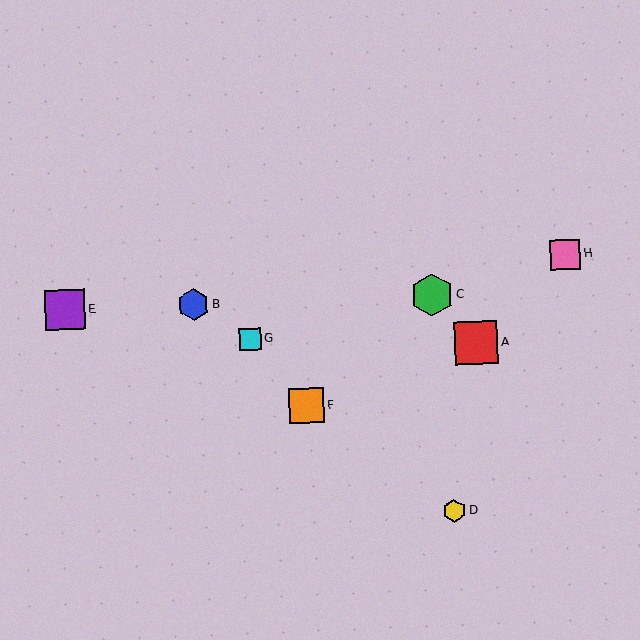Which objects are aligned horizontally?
Objects B, C, E are aligned horizontally.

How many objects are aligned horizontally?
3 objects (B, C, E) are aligned horizontally.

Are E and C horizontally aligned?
Yes, both are at y≈310.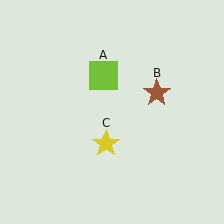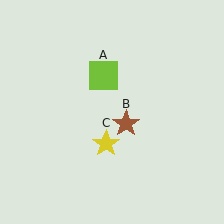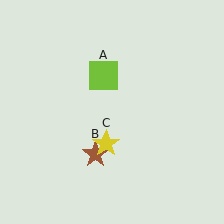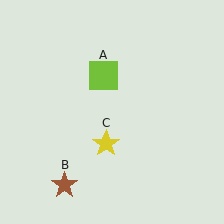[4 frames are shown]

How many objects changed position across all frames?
1 object changed position: brown star (object B).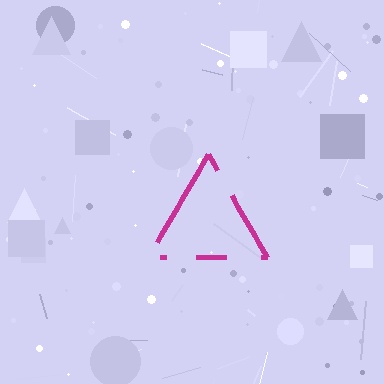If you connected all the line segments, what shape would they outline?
They would outline a triangle.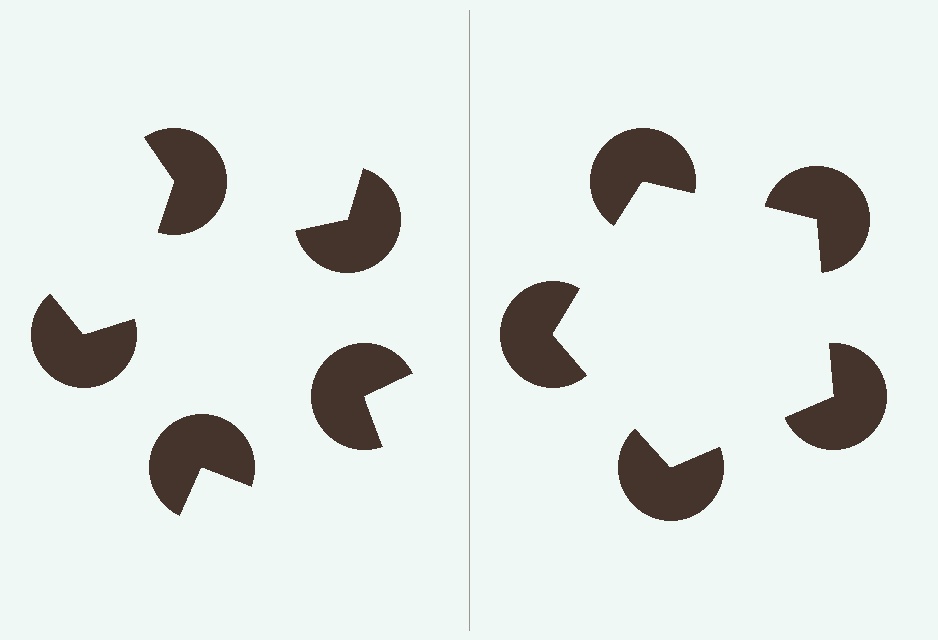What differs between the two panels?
The pac-man discs are positioned identically on both sides; only the wedge orientations differ. On the right they align to a pentagon; on the left they are misaligned.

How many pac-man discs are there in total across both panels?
10 — 5 on each side.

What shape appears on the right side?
An illusory pentagon.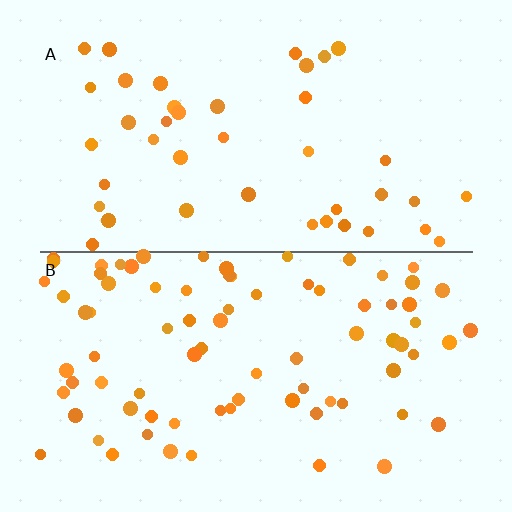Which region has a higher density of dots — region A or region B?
B (the bottom).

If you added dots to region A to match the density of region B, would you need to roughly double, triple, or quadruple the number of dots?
Approximately double.